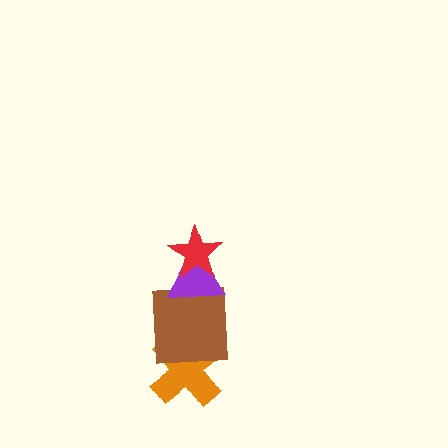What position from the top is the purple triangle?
The purple triangle is 2nd from the top.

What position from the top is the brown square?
The brown square is 3rd from the top.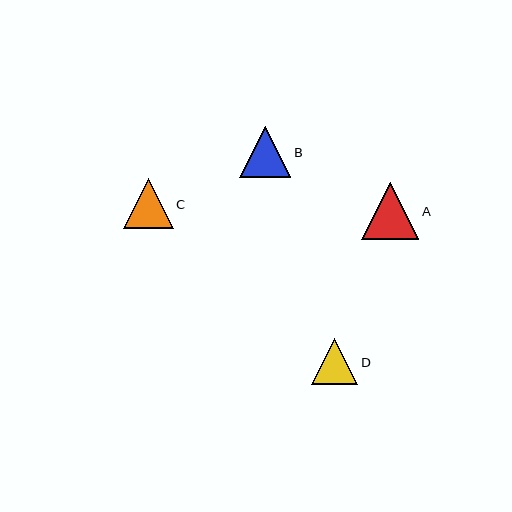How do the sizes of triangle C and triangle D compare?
Triangle C and triangle D are approximately the same size.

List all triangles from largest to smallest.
From largest to smallest: A, B, C, D.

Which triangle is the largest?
Triangle A is the largest with a size of approximately 58 pixels.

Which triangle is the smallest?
Triangle D is the smallest with a size of approximately 46 pixels.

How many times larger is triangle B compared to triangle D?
Triangle B is approximately 1.1 times the size of triangle D.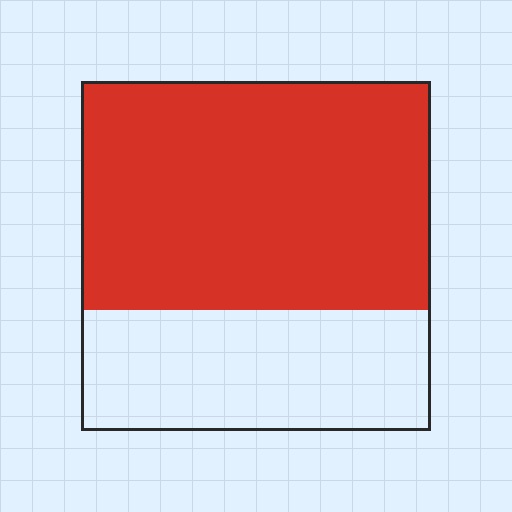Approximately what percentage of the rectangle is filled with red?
Approximately 65%.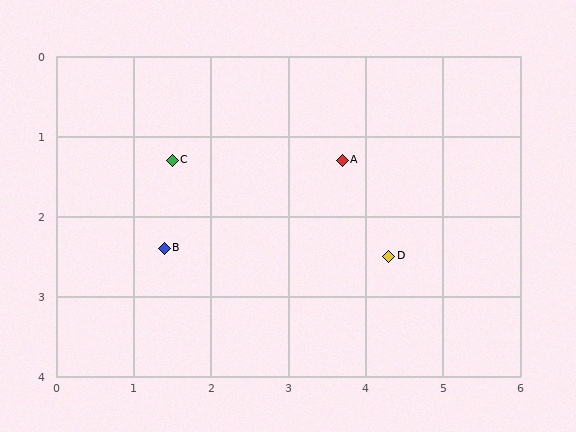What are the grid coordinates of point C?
Point C is at approximately (1.5, 1.3).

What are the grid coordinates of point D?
Point D is at approximately (4.3, 2.5).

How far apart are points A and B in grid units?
Points A and B are about 2.5 grid units apart.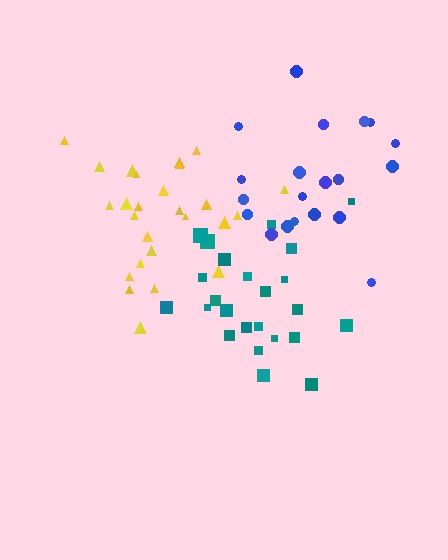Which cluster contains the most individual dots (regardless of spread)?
Yellow (26).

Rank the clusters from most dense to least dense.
blue, teal, yellow.